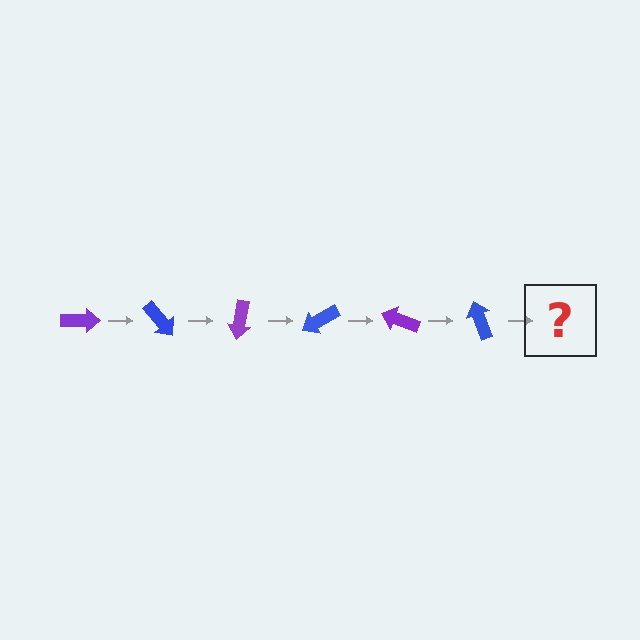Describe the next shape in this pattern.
It should be a purple arrow, rotated 300 degrees from the start.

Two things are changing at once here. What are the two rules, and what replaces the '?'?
The two rules are that it rotates 50 degrees each step and the color cycles through purple and blue. The '?' should be a purple arrow, rotated 300 degrees from the start.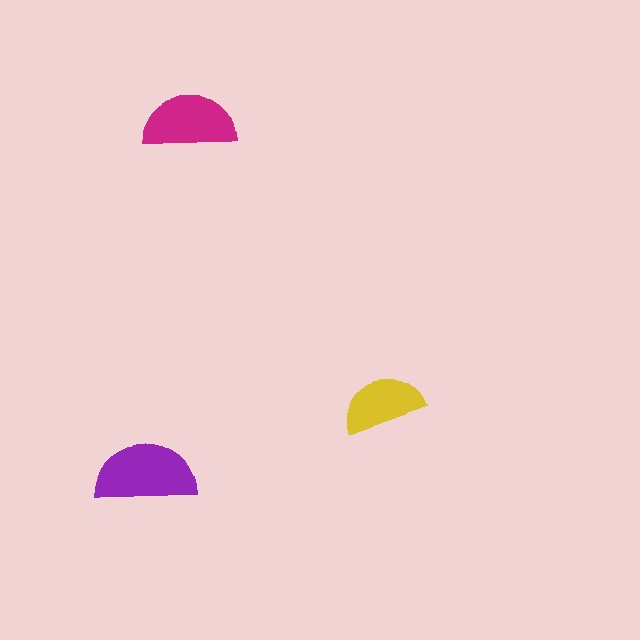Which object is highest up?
The magenta semicircle is topmost.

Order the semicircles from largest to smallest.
the purple one, the magenta one, the yellow one.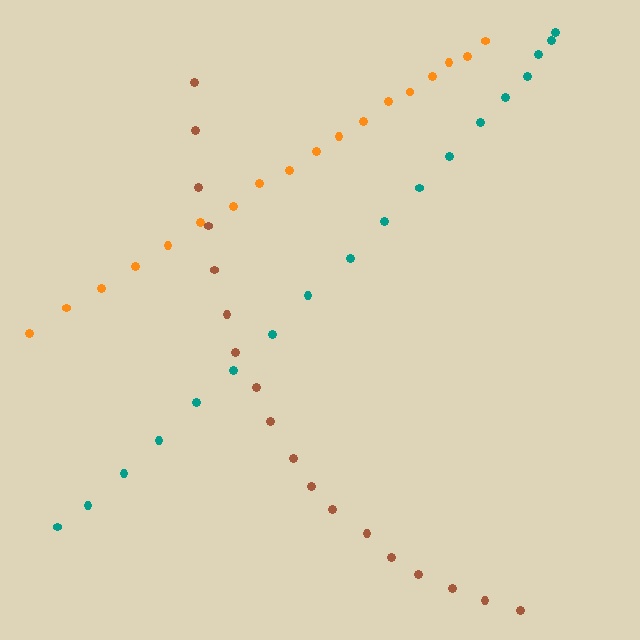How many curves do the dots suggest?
There are 3 distinct paths.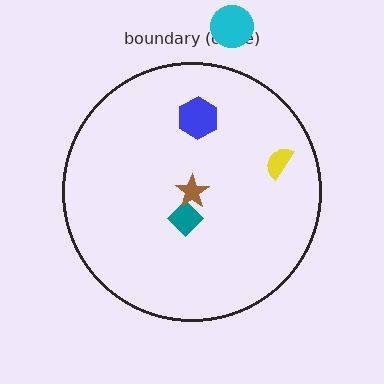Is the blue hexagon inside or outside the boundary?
Inside.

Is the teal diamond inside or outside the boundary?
Inside.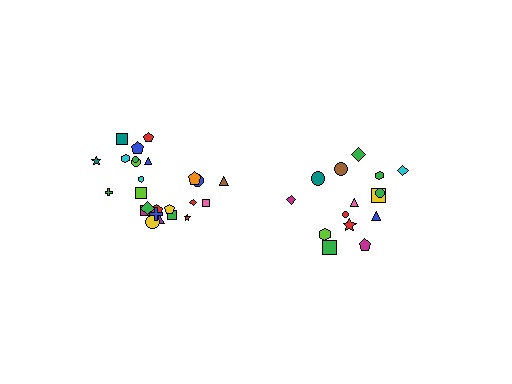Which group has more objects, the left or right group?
The left group.